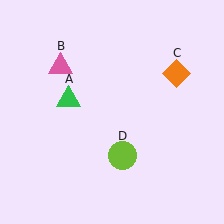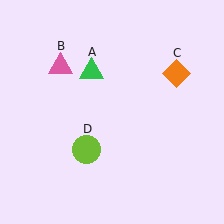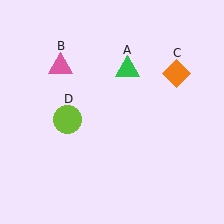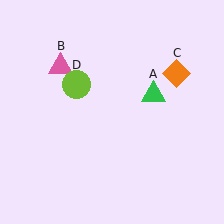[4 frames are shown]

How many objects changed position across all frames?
2 objects changed position: green triangle (object A), lime circle (object D).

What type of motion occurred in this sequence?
The green triangle (object A), lime circle (object D) rotated clockwise around the center of the scene.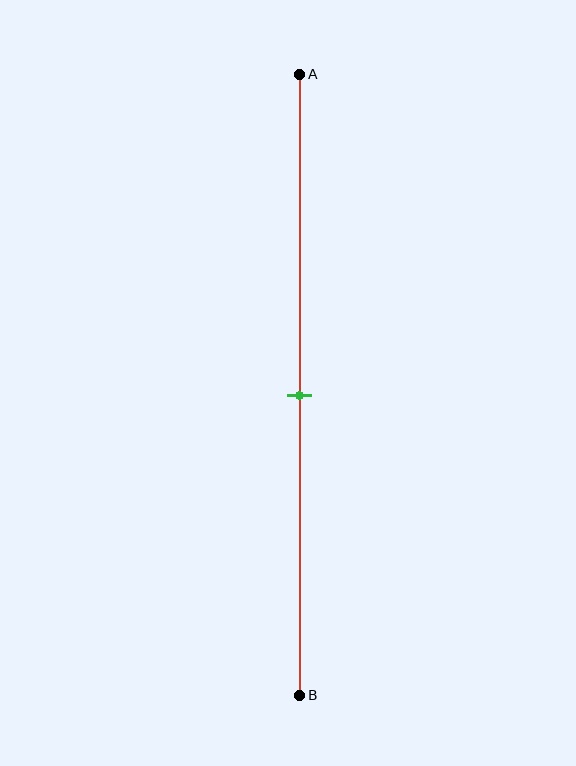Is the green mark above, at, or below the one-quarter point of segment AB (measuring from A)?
The green mark is below the one-quarter point of segment AB.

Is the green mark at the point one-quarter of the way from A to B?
No, the mark is at about 50% from A, not at the 25% one-quarter point.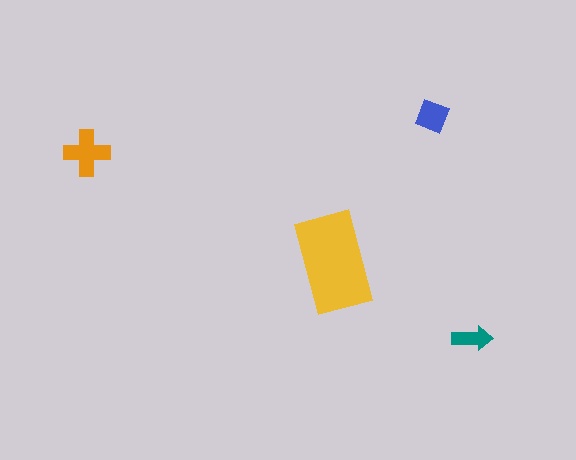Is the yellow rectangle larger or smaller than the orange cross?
Larger.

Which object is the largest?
The yellow rectangle.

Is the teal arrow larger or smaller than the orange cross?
Smaller.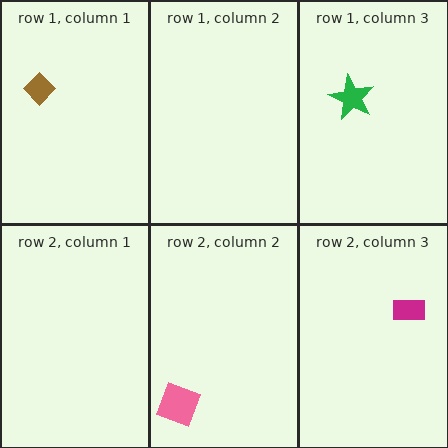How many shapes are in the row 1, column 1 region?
1.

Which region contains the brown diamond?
The row 1, column 1 region.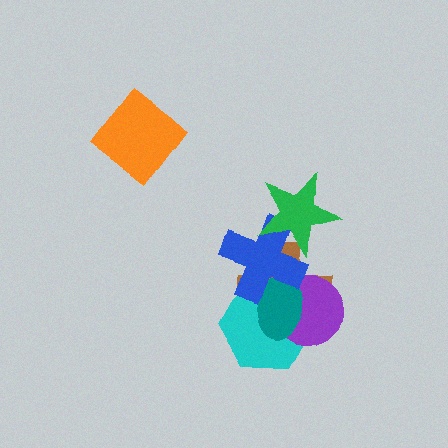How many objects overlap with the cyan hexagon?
4 objects overlap with the cyan hexagon.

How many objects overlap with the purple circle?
4 objects overlap with the purple circle.